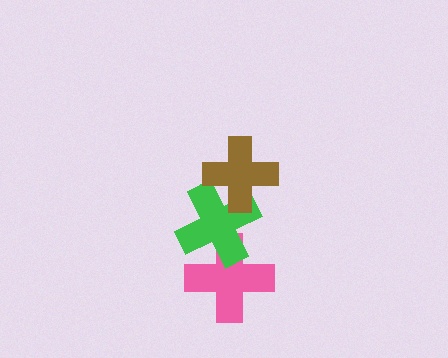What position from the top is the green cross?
The green cross is 2nd from the top.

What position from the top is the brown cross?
The brown cross is 1st from the top.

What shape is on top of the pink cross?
The green cross is on top of the pink cross.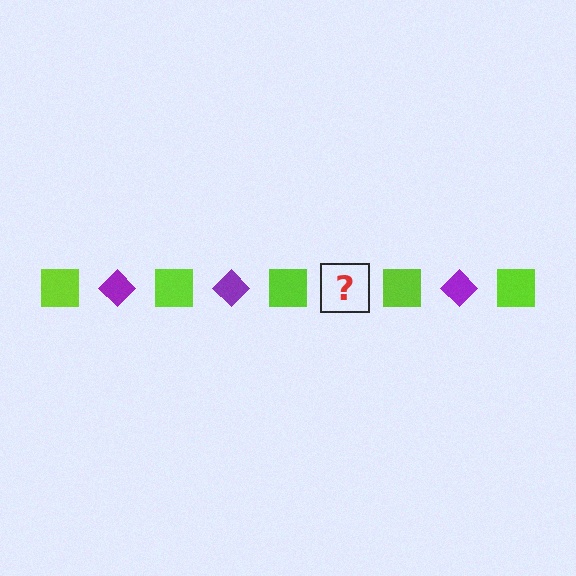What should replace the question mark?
The question mark should be replaced with a purple diamond.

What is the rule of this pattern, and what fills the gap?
The rule is that the pattern alternates between lime square and purple diamond. The gap should be filled with a purple diamond.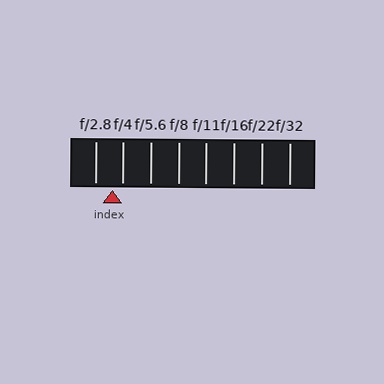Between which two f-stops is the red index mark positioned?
The index mark is between f/2.8 and f/4.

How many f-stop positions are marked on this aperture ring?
There are 8 f-stop positions marked.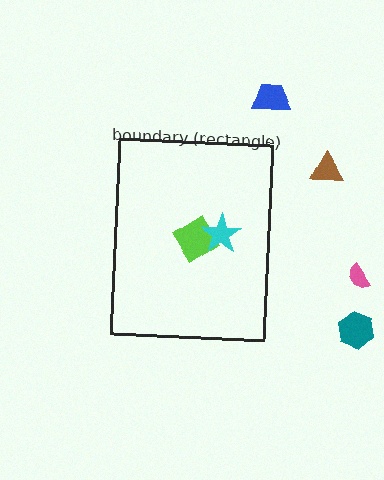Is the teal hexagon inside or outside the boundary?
Outside.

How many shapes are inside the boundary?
2 inside, 4 outside.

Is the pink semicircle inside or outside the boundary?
Outside.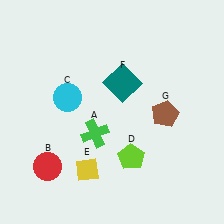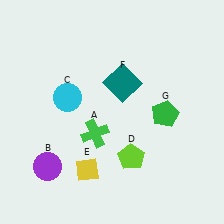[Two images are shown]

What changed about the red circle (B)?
In Image 1, B is red. In Image 2, it changed to purple.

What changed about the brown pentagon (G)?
In Image 1, G is brown. In Image 2, it changed to green.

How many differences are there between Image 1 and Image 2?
There are 2 differences between the two images.